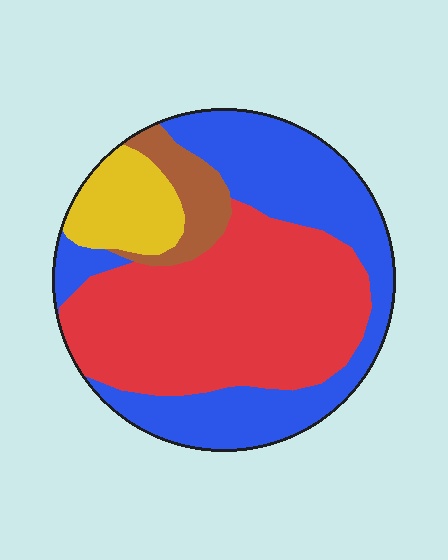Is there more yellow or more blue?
Blue.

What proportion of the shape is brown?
Brown covers about 5% of the shape.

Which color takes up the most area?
Red, at roughly 45%.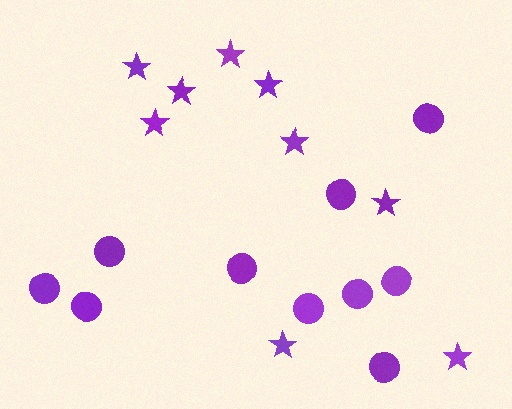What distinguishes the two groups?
There are 2 groups: one group of circles (10) and one group of stars (9).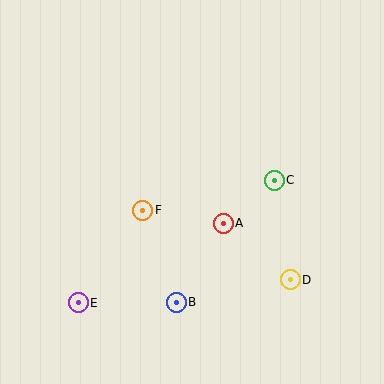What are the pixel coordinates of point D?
Point D is at (290, 280).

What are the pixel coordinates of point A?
Point A is at (223, 223).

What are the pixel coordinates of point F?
Point F is at (143, 210).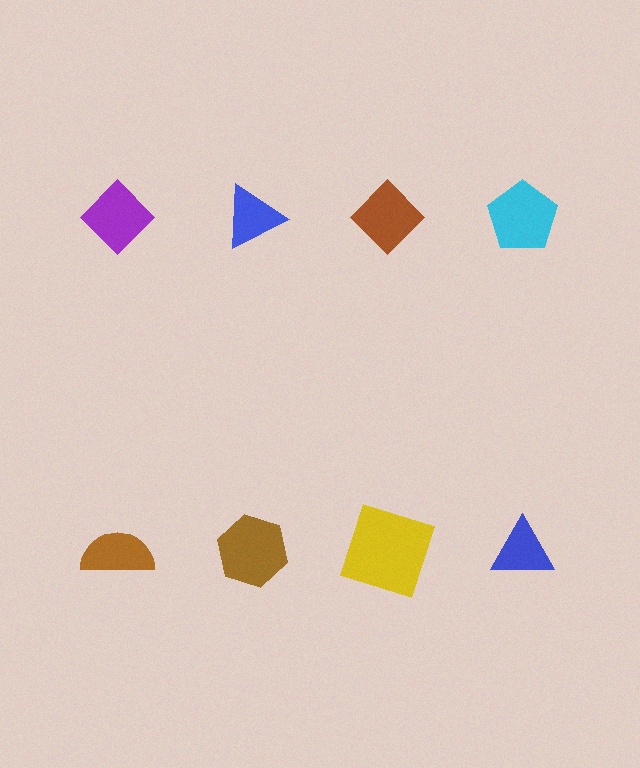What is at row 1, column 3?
A brown diamond.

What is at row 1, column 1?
A purple diamond.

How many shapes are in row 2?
4 shapes.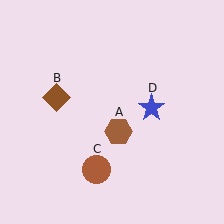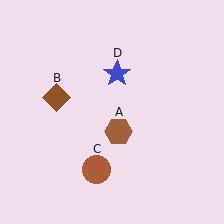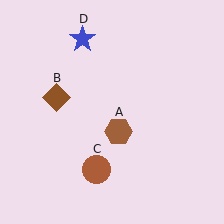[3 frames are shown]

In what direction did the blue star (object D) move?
The blue star (object D) moved up and to the left.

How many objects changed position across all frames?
1 object changed position: blue star (object D).